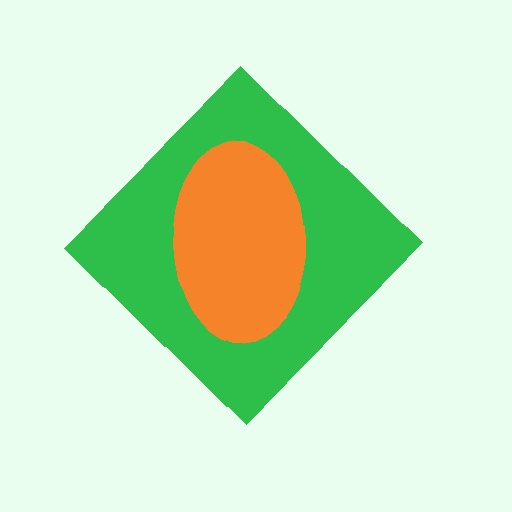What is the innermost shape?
The orange ellipse.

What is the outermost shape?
The green diamond.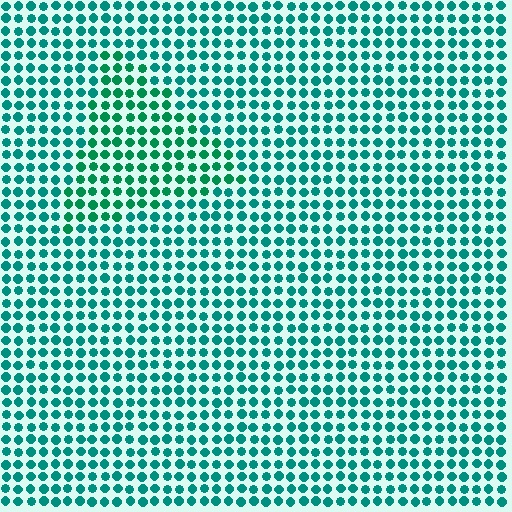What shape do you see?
I see a triangle.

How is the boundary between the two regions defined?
The boundary is defined purely by a slight shift in hue (about 21 degrees). Spacing, size, and orientation are identical on both sides.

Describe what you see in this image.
The image is filled with small teal elements in a uniform arrangement. A triangle-shaped region is visible where the elements are tinted to a slightly different hue, forming a subtle color boundary.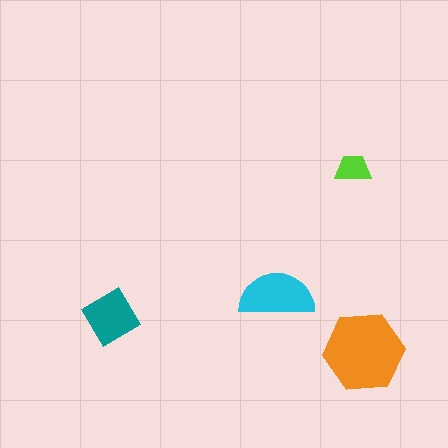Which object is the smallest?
The lime trapezoid.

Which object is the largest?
The orange hexagon.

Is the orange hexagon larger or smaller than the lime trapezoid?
Larger.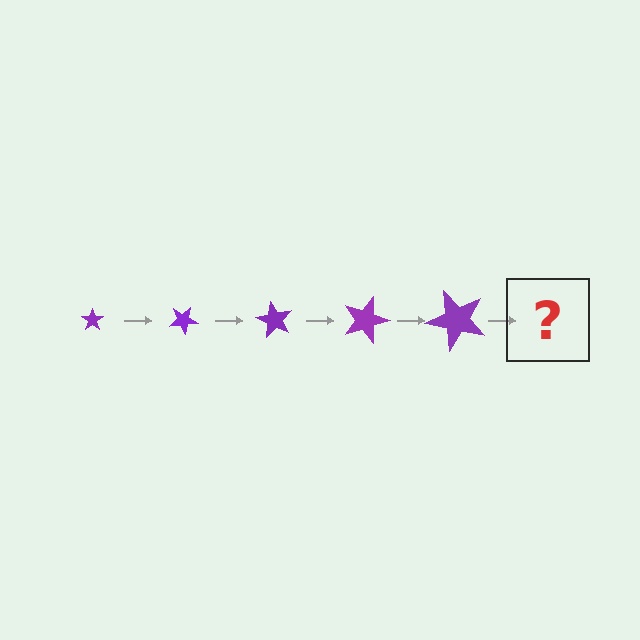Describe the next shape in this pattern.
It should be a star, larger than the previous one and rotated 150 degrees from the start.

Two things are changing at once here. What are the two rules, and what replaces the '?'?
The two rules are that the star grows larger each step and it rotates 30 degrees each step. The '?' should be a star, larger than the previous one and rotated 150 degrees from the start.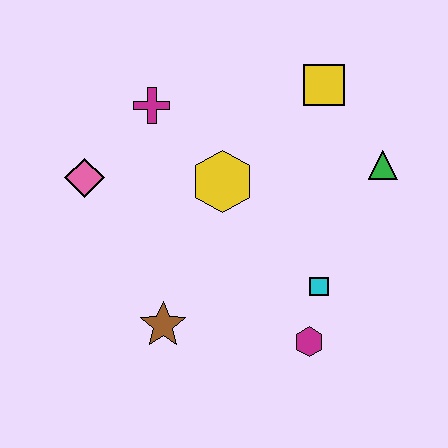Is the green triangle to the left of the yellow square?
No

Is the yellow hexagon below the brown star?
No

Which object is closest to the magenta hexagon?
The cyan square is closest to the magenta hexagon.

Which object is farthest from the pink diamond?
The green triangle is farthest from the pink diamond.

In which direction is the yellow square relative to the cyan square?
The yellow square is above the cyan square.